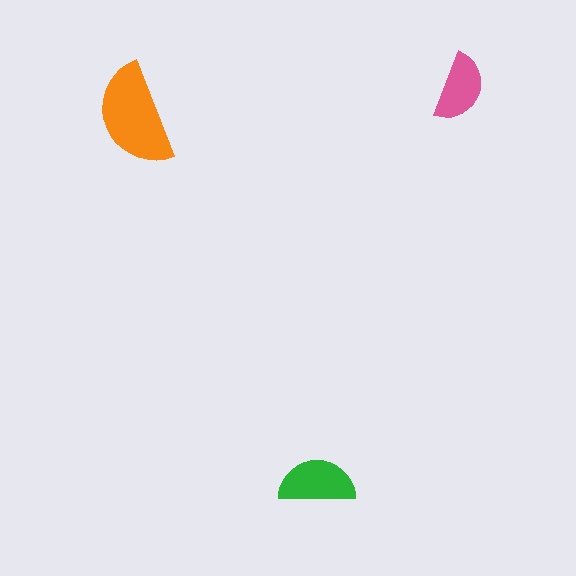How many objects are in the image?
There are 3 objects in the image.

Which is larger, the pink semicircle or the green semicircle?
The green one.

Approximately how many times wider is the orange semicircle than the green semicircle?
About 1.5 times wider.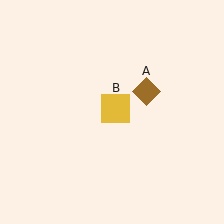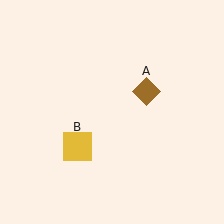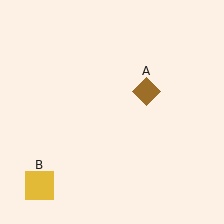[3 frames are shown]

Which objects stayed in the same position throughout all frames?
Brown diamond (object A) remained stationary.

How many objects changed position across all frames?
1 object changed position: yellow square (object B).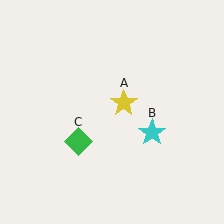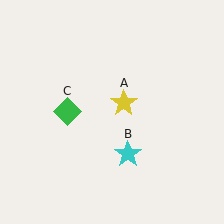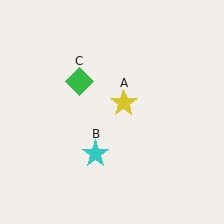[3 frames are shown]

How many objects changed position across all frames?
2 objects changed position: cyan star (object B), green diamond (object C).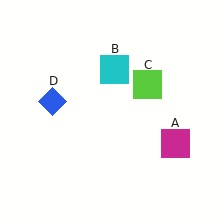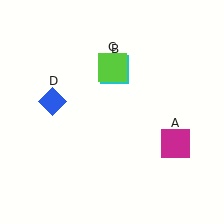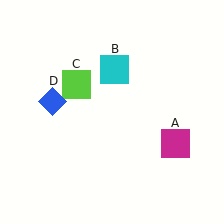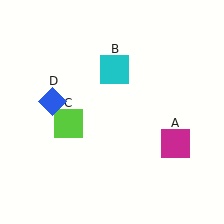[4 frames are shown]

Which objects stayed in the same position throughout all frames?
Magenta square (object A) and cyan square (object B) and blue diamond (object D) remained stationary.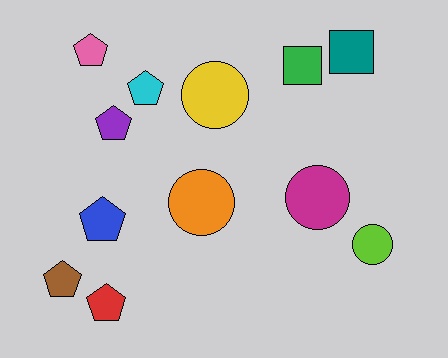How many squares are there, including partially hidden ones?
There are 2 squares.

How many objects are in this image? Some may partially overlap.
There are 12 objects.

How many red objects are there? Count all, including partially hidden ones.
There is 1 red object.